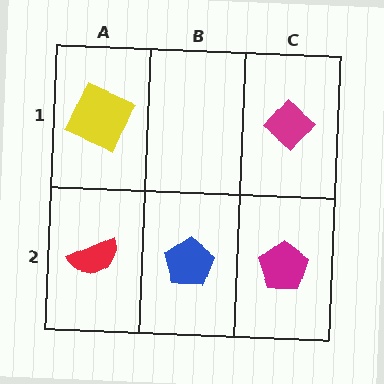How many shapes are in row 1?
2 shapes.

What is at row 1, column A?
A yellow square.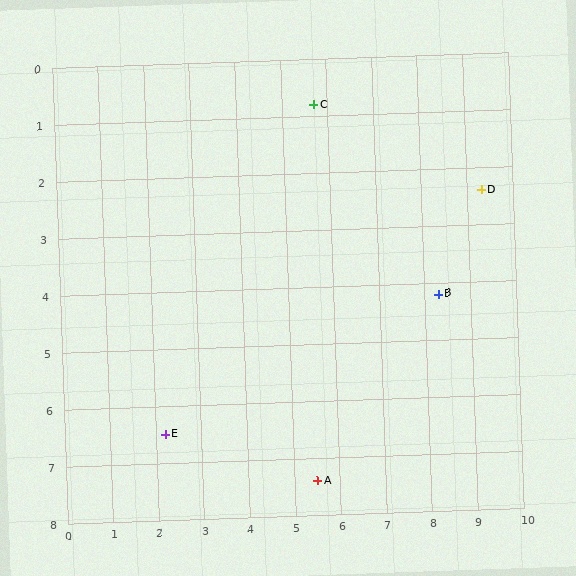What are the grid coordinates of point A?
Point A is at approximately (5.5, 7.4).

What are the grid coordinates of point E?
Point E is at approximately (2.2, 6.5).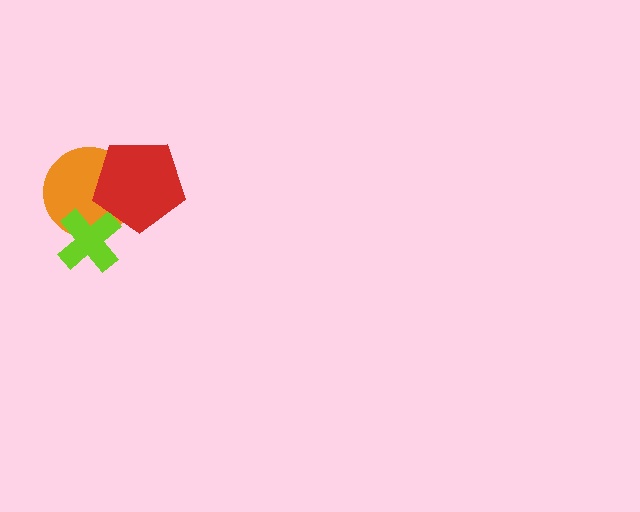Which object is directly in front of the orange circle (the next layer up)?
The lime cross is directly in front of the orange circle.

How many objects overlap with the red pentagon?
1 object overlaps with the red pentagon.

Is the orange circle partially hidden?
Yes, it is partially covered by another shape.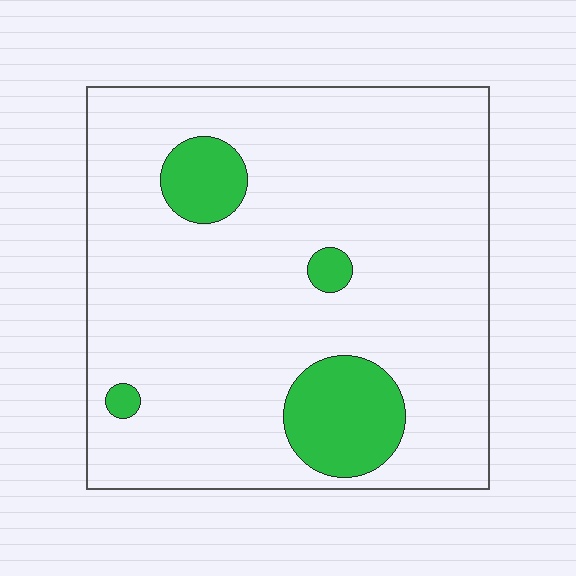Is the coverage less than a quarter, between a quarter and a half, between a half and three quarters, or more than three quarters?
Less than a quarter.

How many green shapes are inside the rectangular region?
4.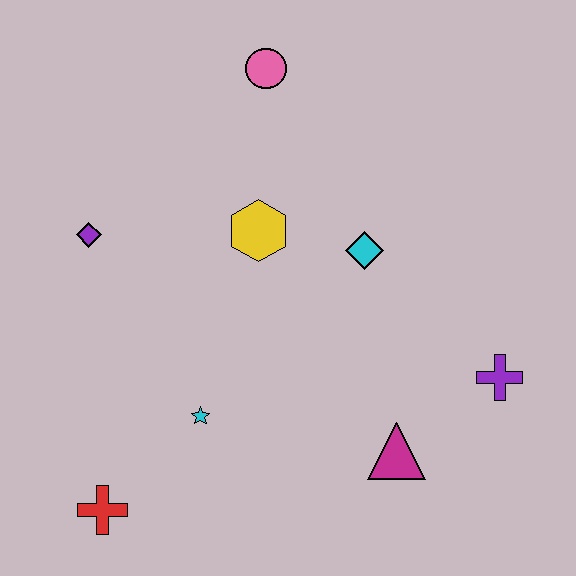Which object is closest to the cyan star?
The red cross is closest to the cyan star.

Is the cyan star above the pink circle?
No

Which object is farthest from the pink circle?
The red cross is farthest from the pink circle.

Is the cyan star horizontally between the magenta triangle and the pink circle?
No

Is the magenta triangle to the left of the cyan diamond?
No